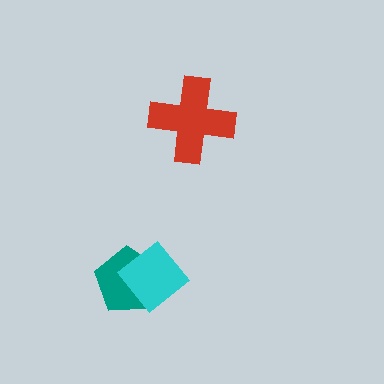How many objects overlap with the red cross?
0 objects overlap with the red cross.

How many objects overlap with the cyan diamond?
1 object overlaps with the cyan diamond.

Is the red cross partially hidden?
No, no other shape covers it.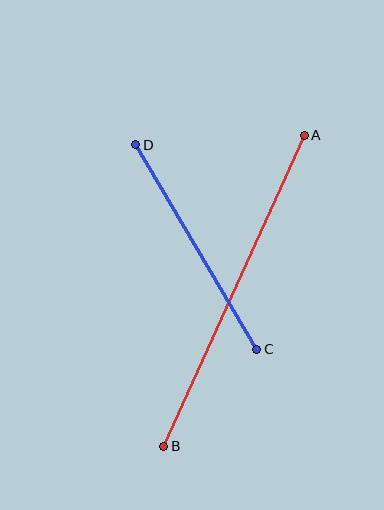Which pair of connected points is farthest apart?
Points A and B are farthest apart.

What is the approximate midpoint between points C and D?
The midpoint is at approximately (196, 247) pixels.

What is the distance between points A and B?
The distance is approximately 341 pixels.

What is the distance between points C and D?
The distance is approximately 238 pixels.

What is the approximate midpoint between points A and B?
The midpoint is at approximately (234, 291) pixels.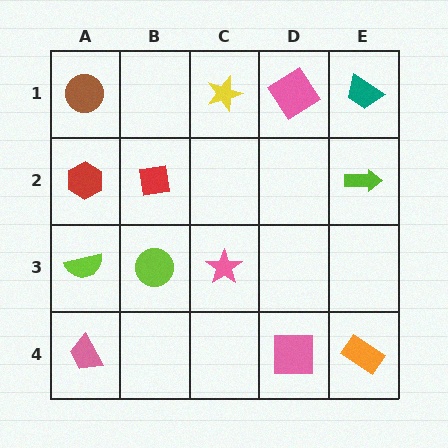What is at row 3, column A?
A lime semicircle.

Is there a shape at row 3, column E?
No, that cell is empty.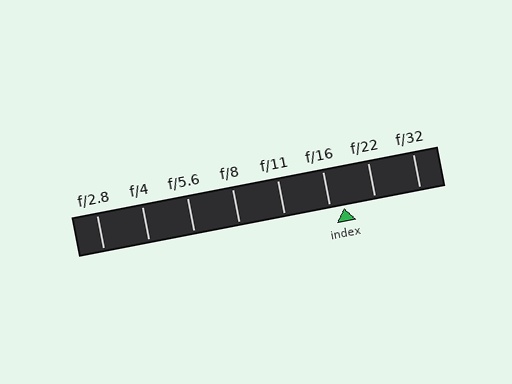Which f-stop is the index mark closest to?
The index mark is closest to f/16.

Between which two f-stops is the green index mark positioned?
The index mark is between f/16 and f/22.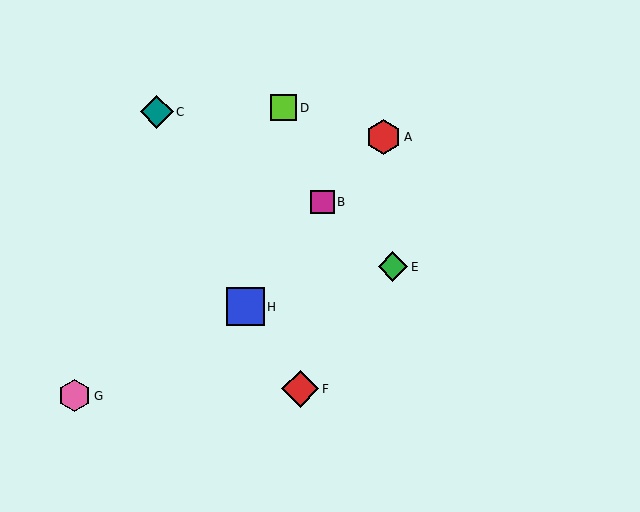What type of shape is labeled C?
Shape C is a teal diamond.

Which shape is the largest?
The blue square (labeled H) is the largest.